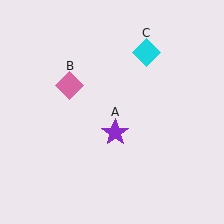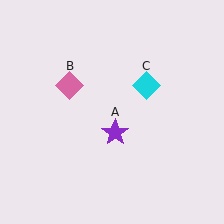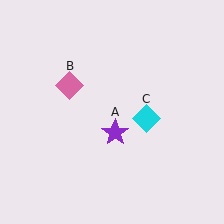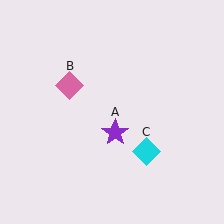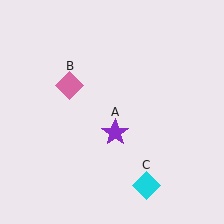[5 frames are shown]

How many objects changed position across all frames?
1 object changed position: cyan diamond (object C).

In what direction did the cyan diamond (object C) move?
The cyan diamond (object C) moved down.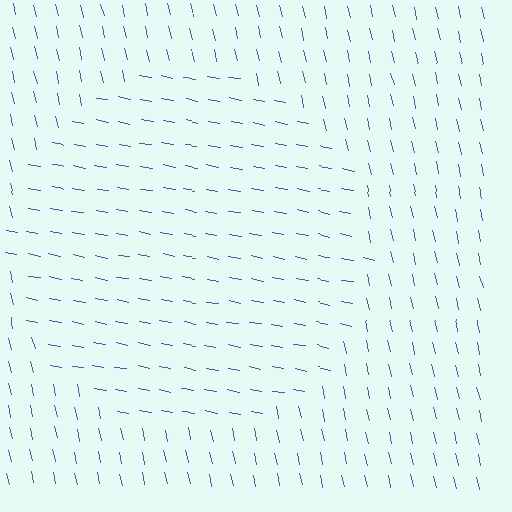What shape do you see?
I see a circle.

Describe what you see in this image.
The image is filled with small blue line segments. A circle region in the image has lines oriented differently from the surrounding lines, creating a visible texture boundary.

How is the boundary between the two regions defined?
The boundary is defined purely by a change in line orientation (approximately 66 degrees difference). All lines are the same color and thickness.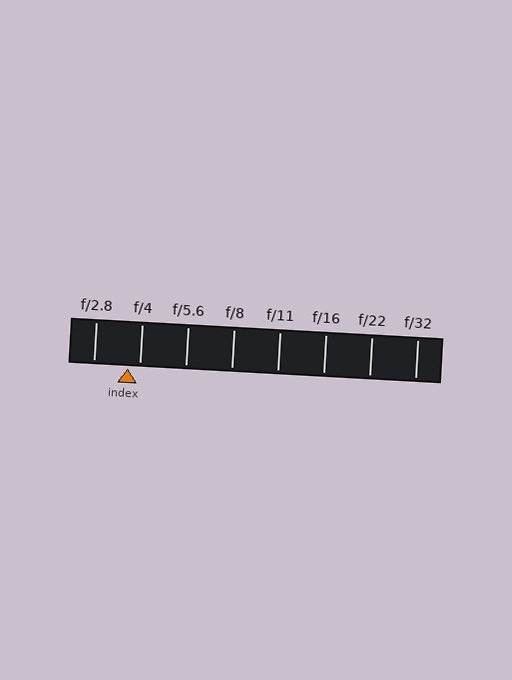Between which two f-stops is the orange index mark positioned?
The index mark is between f/2.8 and f/4.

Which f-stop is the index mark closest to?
The index mark is closest to f/4.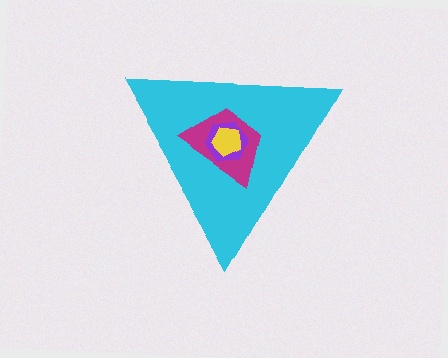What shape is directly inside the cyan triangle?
The magenta trapezoid.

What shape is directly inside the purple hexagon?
The yellow pentagon.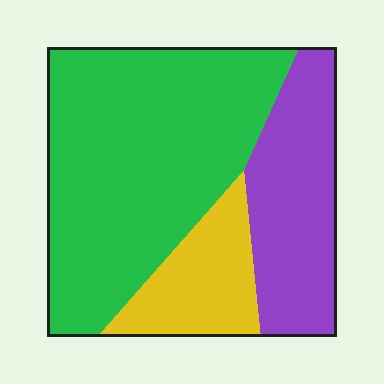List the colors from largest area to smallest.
From largest to smallest: green, purple, yellow.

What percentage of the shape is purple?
Purple covers 26% of the shape.